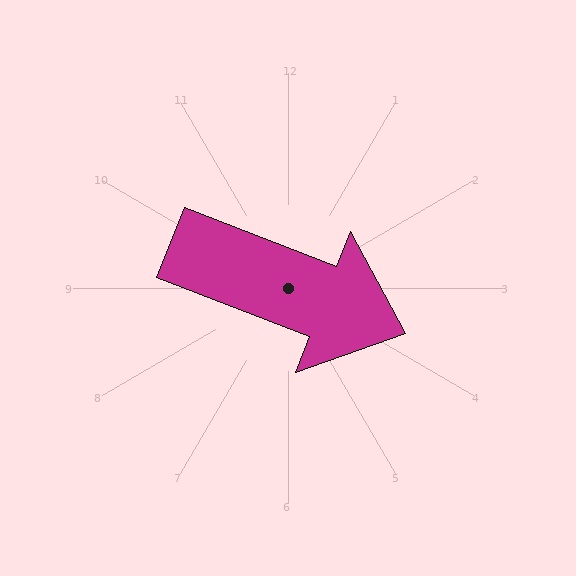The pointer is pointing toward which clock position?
Roughly 4 o'clock.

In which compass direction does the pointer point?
East.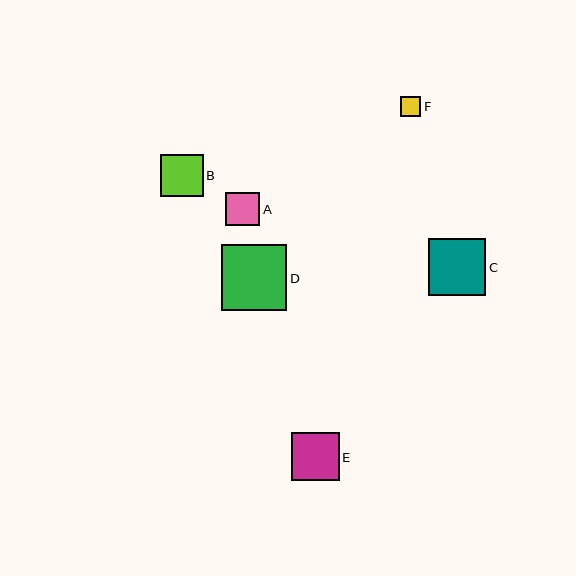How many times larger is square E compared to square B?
Square E is approximately 1.1 times the size of square B.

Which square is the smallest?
Square F is the smallest with a size of approximately 20 pixels.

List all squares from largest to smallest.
From largest to smallest: D, C, E, B, A, F.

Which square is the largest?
Square D is the largest with a size of approximately 65 pixels.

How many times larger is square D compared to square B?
Square D is approximately 1.5 times the size of square B.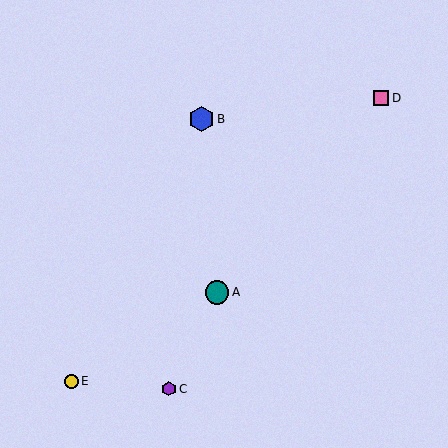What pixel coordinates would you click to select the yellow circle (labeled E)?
Click at (71, 381) to select the yellow circle E.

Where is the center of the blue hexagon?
The center of the blue hexagon is at (202, 119).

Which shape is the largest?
The blue hexagon (labeled B) is the largest.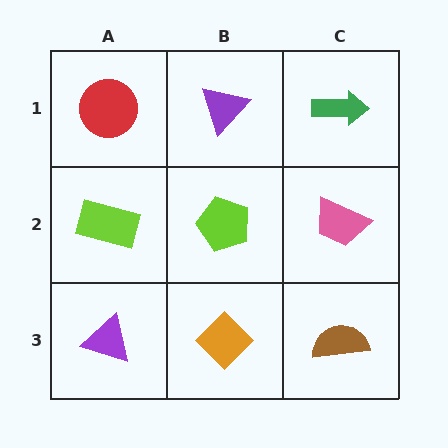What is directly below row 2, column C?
A brown semicircle.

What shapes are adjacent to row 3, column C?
A pink trapezoid (row 2, column C), an orange diamond (row 3, column B).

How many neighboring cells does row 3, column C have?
2.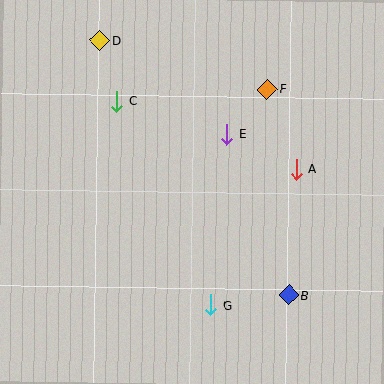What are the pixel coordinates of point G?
Point G is at (211, 305).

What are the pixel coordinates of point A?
Point A is at (297, 169).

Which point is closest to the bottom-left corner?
Point G is closest to the bottom-left corner.